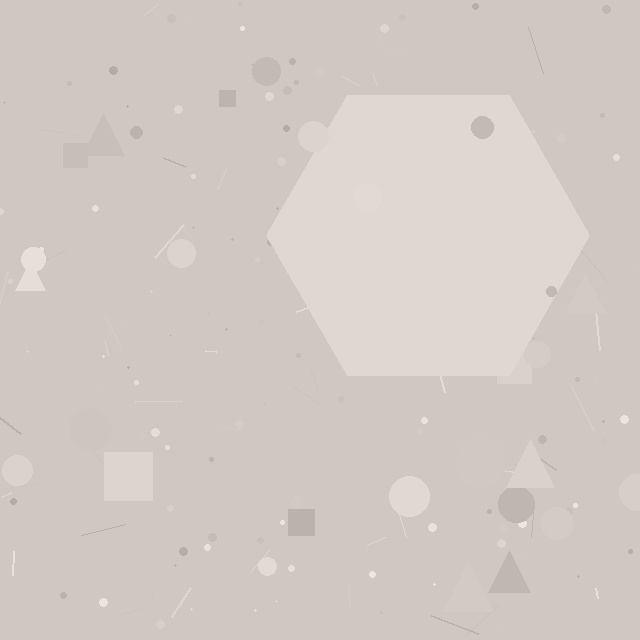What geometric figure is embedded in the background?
A hexagon is embedded in the background.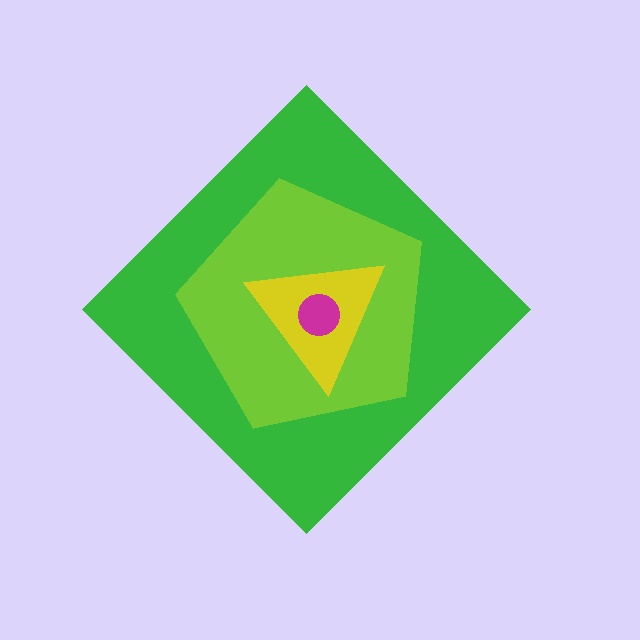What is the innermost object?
The magenta circle.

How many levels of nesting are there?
4.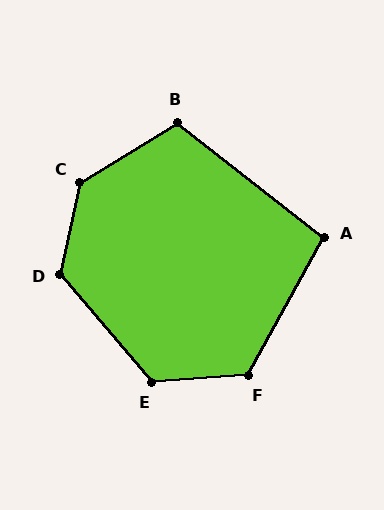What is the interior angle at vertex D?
Approximately 127 degrees (obtuse).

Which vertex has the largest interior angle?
C, at approximately 134 degrees.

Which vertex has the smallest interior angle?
A, at approximately 100 degrees.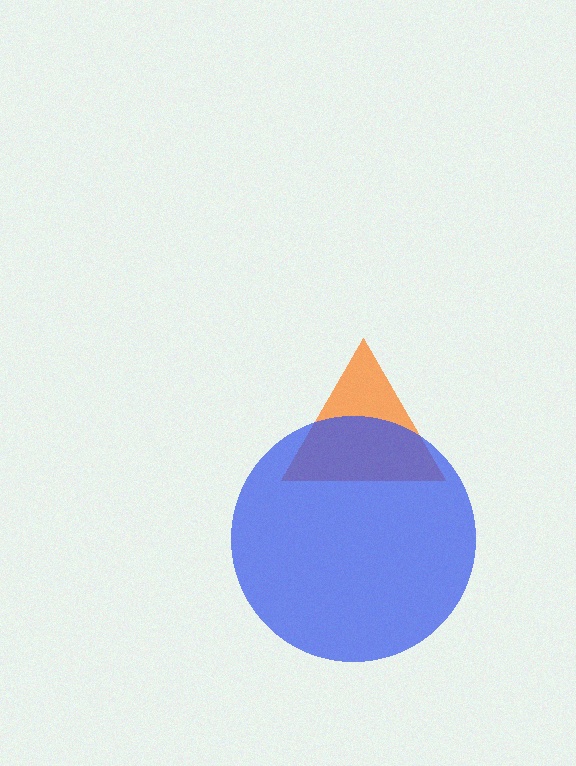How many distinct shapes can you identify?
There are 2 distinct shapes: an orange triangle, a blue circle.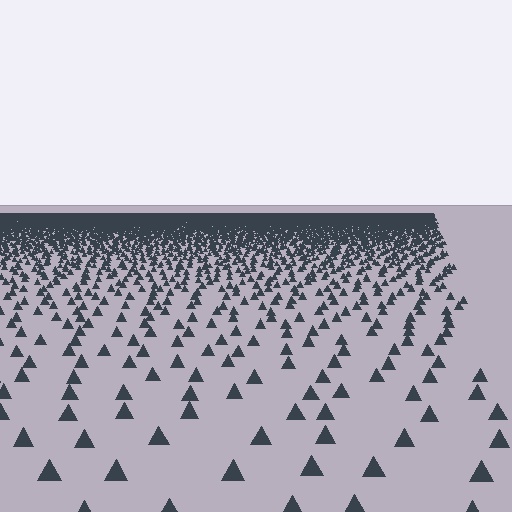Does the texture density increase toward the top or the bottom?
Density increases toward the top.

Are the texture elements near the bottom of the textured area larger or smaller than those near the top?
Larger. Near the bottom, elements are closer to the viewer and appear at a bigger on-screen size.